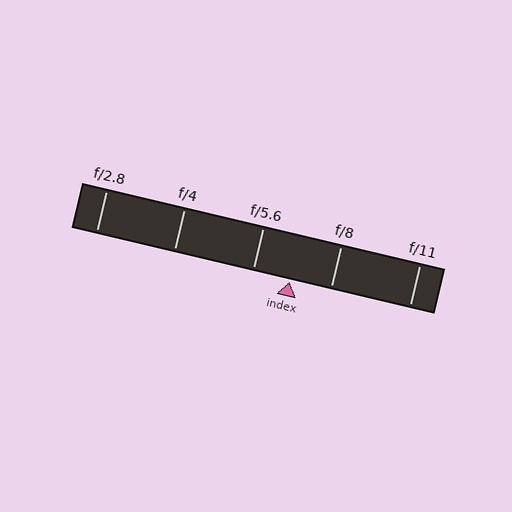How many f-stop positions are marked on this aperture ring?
There are 5 f-stop positions marked.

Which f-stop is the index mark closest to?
The index mark is closest to f/5.6.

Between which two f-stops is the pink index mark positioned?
The index mark is between f/5.6 and f/8.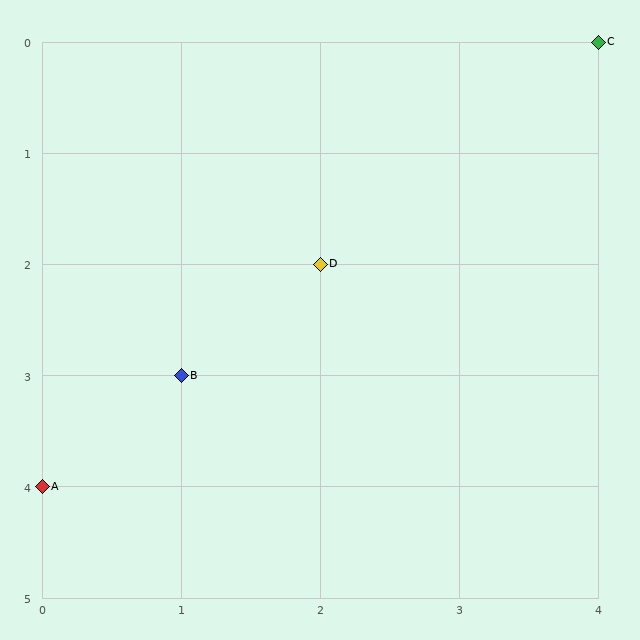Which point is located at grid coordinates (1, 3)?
Point B is at (1, 3).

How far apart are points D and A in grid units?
Points D and A are 2 columns and 2 rows apart (about 2.8 grid units diagonally).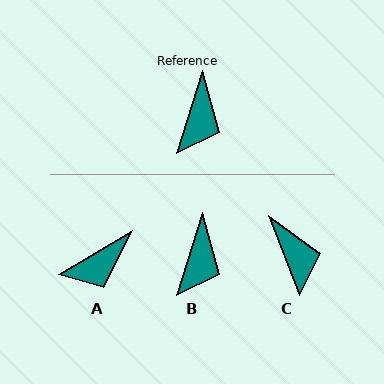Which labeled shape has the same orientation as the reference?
B.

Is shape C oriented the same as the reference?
No, it is off by about 38 degrees.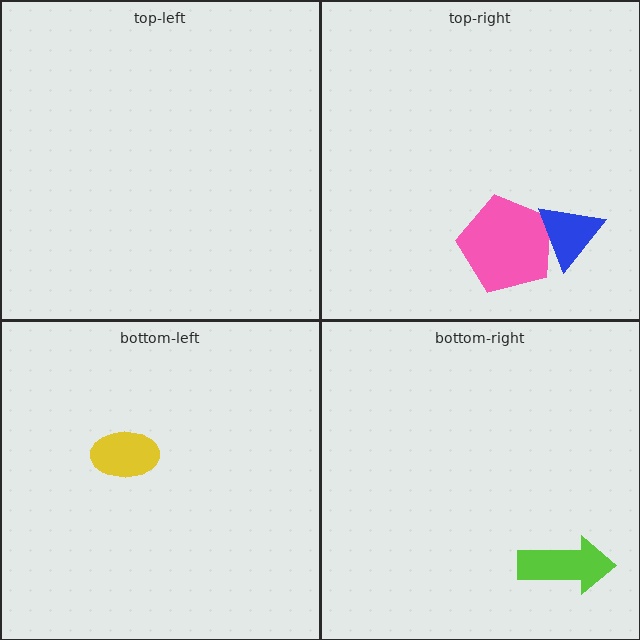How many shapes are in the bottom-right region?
1.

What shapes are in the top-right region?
The pink pentagon, the blue triangle.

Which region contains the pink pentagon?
The top-right region.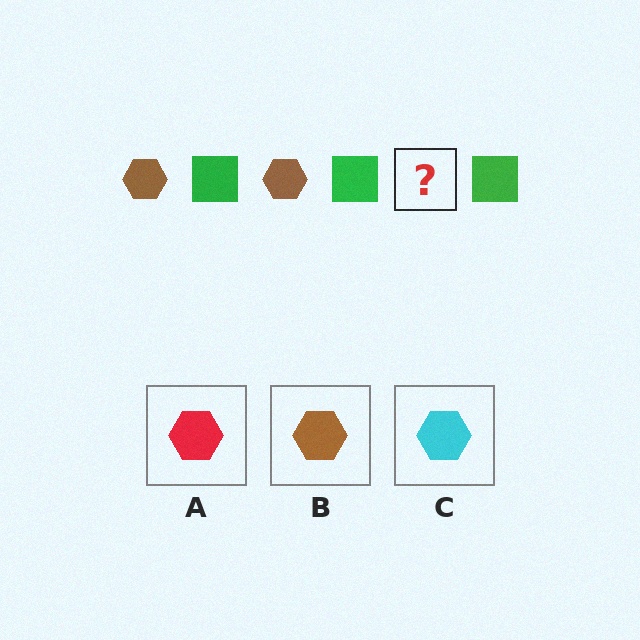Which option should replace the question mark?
Option B.